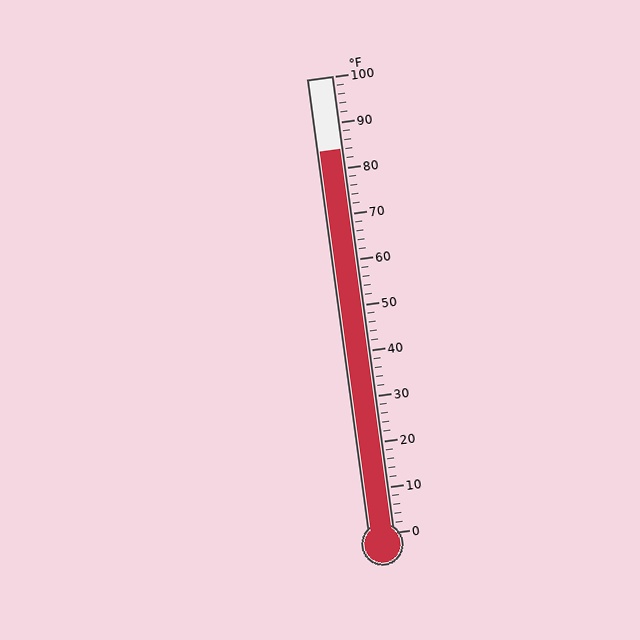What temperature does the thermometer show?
The thermometer shows approximately 84°F.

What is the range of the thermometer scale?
The thermometer scale ranges from 0°F to 100°F.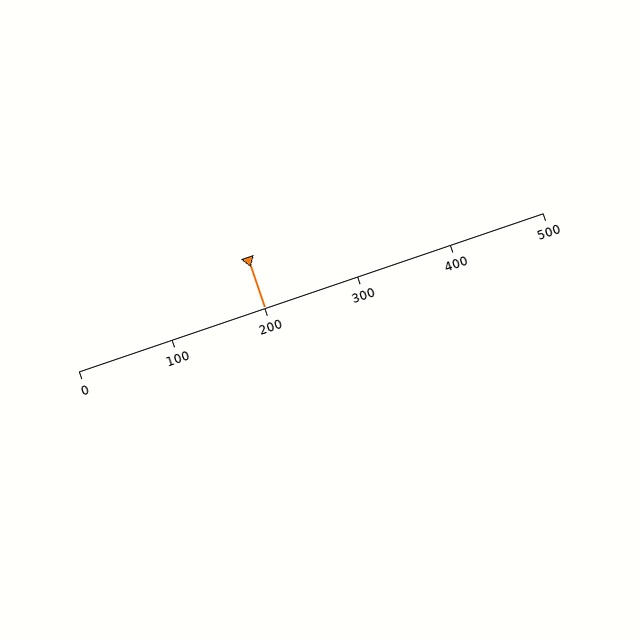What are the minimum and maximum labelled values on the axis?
The axis runs from 0 to 500.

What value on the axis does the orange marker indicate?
The marker indicates approximately 200.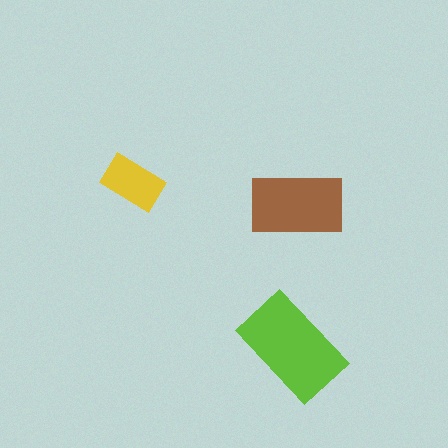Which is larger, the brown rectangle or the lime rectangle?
The lime one.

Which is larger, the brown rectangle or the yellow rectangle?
The brown one.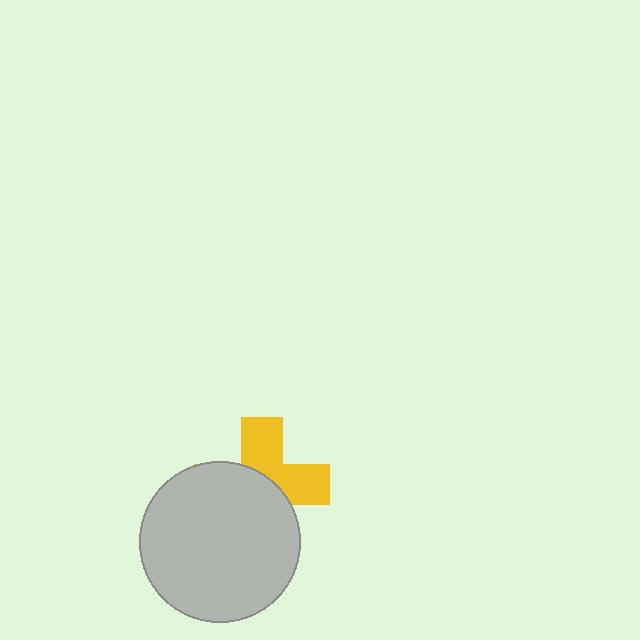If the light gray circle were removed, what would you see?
You would see the complete yellow cross.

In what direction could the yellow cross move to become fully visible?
The yellow cross could move up. That would shift it out from behind the light gray circle entirely.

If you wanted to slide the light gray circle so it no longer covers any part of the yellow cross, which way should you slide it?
Slide it down — that is the most direct way to separate the two shapes.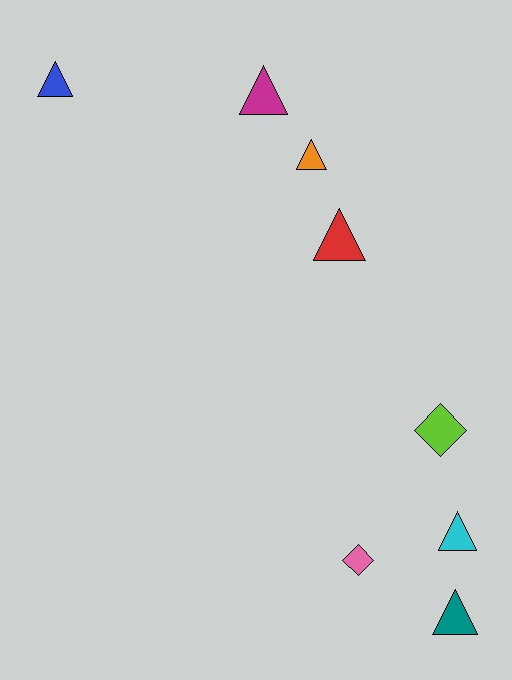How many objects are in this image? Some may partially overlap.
There are 8 objects.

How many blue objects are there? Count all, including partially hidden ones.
There is 1 blue object.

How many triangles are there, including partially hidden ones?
There are 6 triangles.